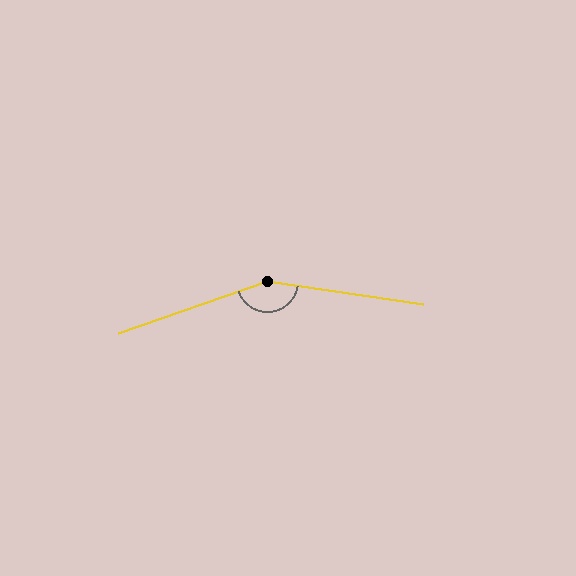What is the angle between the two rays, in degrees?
Approximately 152 degrees.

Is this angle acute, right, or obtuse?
It is obtuse.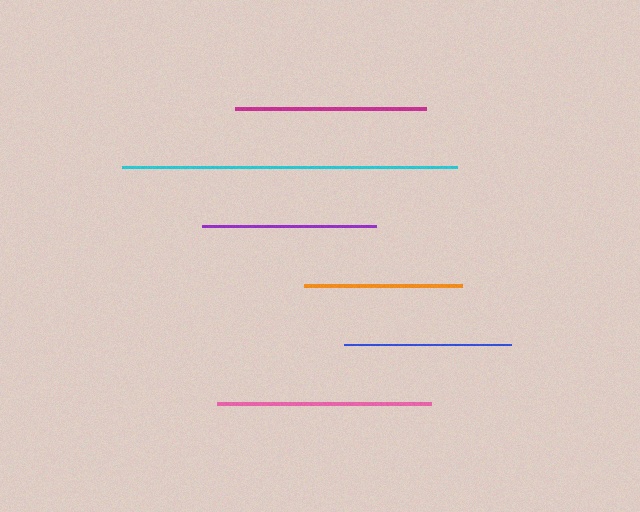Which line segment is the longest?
The cyan line is the longest at approximately 335 pixels.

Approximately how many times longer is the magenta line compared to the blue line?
The magenta line is approximately 1.1 times the length of the blue line.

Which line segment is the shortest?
The orange line is the shortest at approximately 158 pixels.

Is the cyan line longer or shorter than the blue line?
The cyan line is longer than the blue line.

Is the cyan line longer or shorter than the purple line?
The cyan line is longer than the purple line.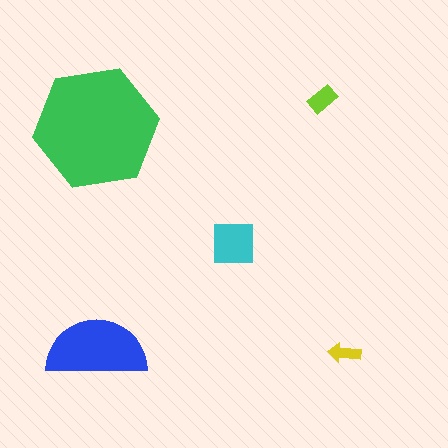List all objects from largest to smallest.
The green hexagon, the blue semicircle, the cyan square, the lime rectangle, the yellow arrow.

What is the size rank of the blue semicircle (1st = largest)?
2nd.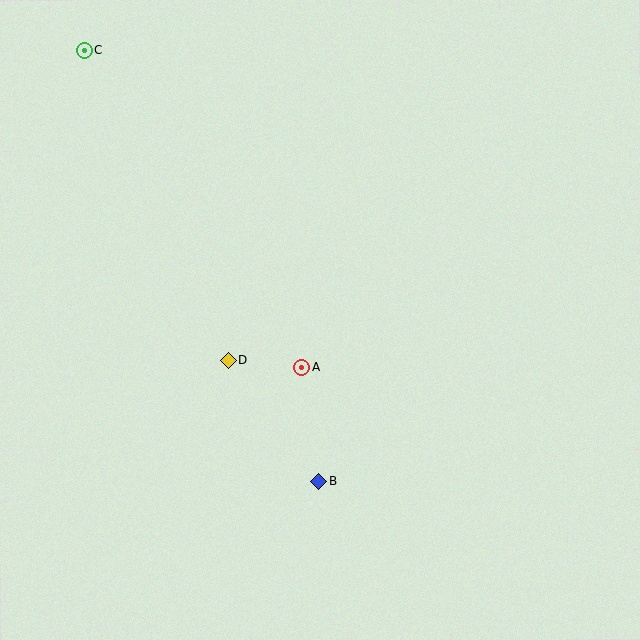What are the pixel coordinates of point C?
Point C is at (85, 51).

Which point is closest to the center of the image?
Point A at (302, 367) is closest to the center.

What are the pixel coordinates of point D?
Point D is at (228, 360).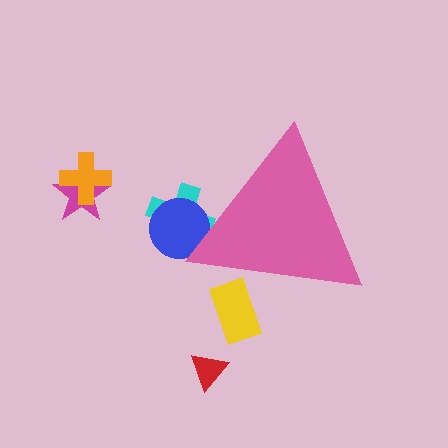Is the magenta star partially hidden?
No, the magenta star is fully visible.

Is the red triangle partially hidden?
No, the red triangle is fully visible.